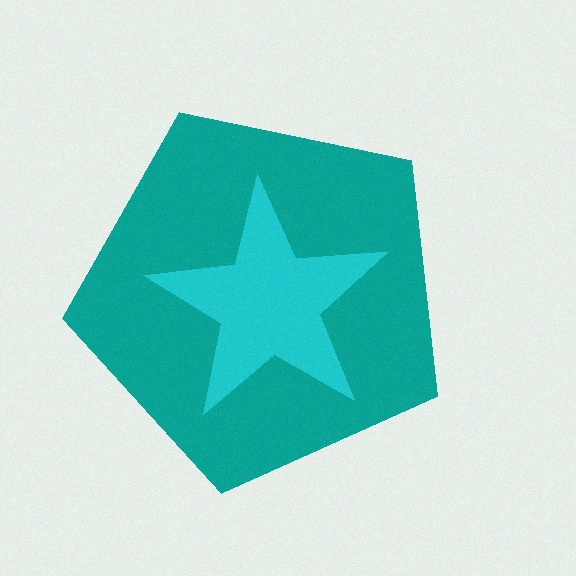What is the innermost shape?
The cyan star.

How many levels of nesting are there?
2.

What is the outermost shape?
The teal pentagon.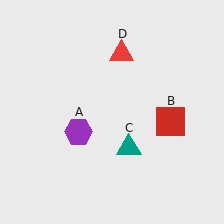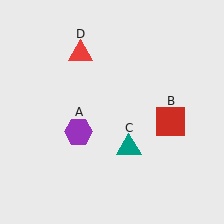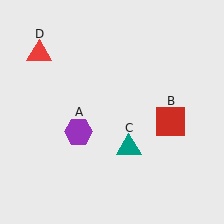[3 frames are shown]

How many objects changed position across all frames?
1 object changed position: red triangle (object D).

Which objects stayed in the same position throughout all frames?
Purple hexagon (object A) and red square (object B) and teal triangle (object C) remained stationary.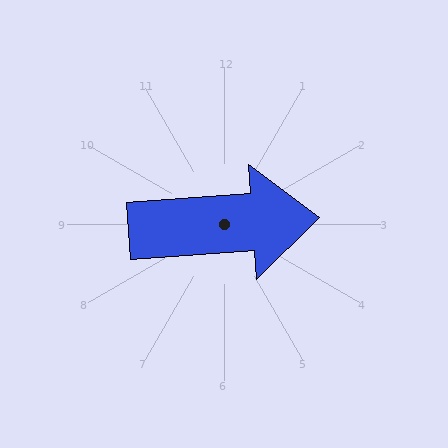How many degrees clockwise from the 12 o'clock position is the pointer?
Approximately 86 degrees.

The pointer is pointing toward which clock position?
Roughly 3 o'clock.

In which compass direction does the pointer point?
East.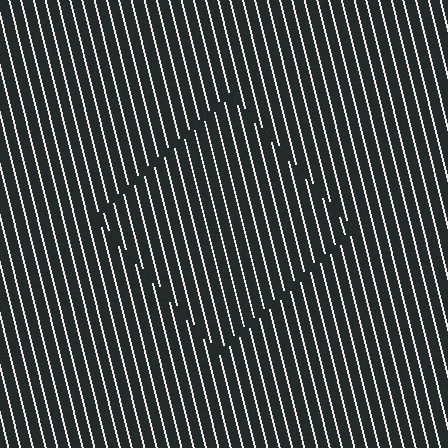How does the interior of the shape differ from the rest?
The interior of the shape contains the same grating, shifted by half a period — the contour is defined by the phase discontinuity where line-ends from the inner and outer gratings abut.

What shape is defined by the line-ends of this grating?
An illusory square. The interior of the shape contains the same grating, shifted by half a period — the contour is defined by the phase discontinuity where line-ends from the inner and outer gratings abut.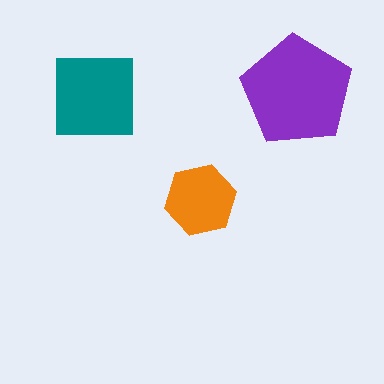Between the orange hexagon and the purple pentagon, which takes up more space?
The purple pentagon.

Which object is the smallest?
The orange hexagon.